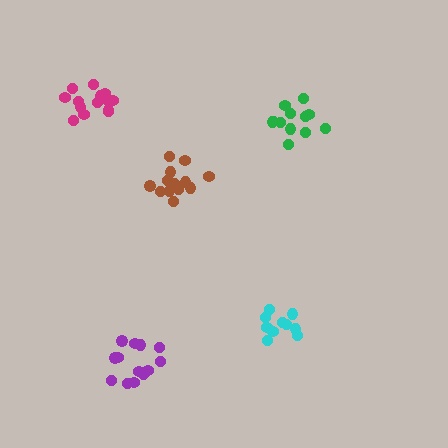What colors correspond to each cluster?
The clusters are colored: purple, magenta, green, cyan, brown.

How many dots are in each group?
Group 1: 13 dots, Group 2: 14 dots, Group 3: 12 dots, Group 4: 10 dots, Group 5: 13 dots (62 total).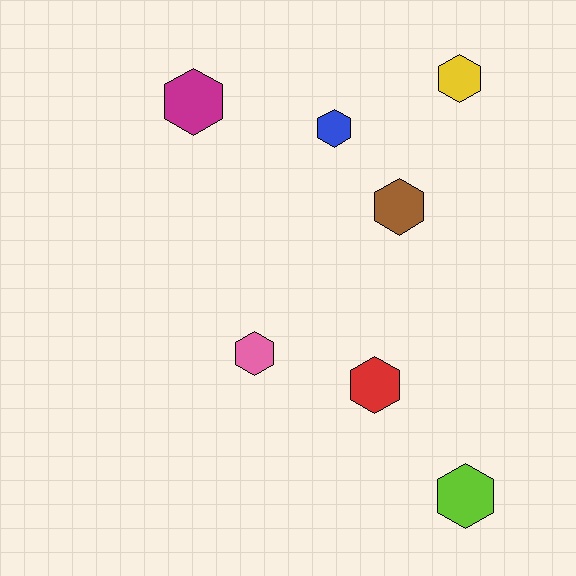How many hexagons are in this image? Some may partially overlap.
There are 7 hexagons.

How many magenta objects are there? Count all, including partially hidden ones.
There is 1 magenta object.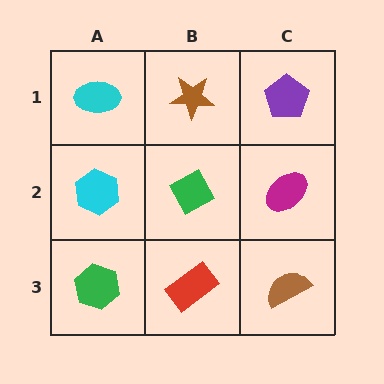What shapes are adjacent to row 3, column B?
A green diamond (row 2, column B), a green hexagon (row 3, column A), a brown semicircle (row 3, column C).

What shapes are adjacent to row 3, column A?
A cyan hexagon (row 2, column A), a red rectangle (row 3, column B).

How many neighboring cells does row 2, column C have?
3.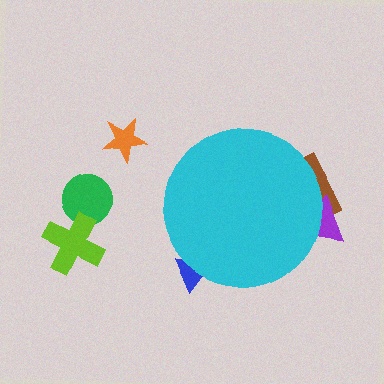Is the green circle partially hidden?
No, the green circle is fully visible.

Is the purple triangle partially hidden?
Yes, the purple triangle is partially hidden behind the cyan circle.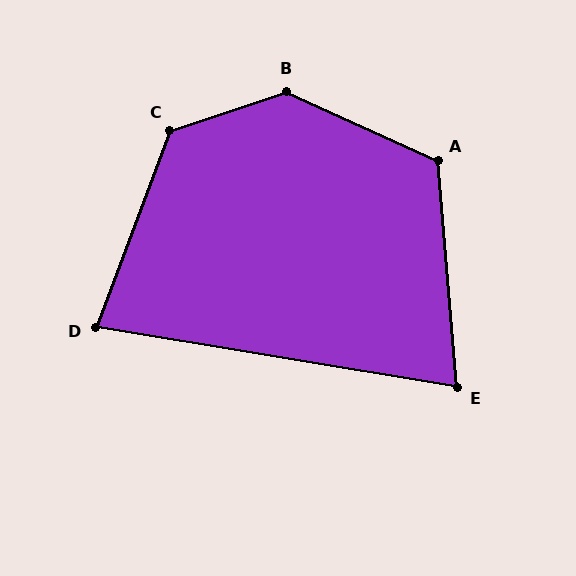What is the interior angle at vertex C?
Approximately 129 degrees (obtuse).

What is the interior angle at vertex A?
Approximately 119 degrees (obtuse).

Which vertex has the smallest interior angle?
E, at approximately 76 degrees.